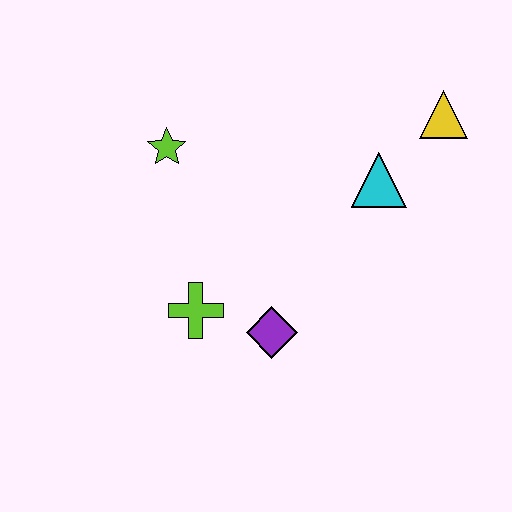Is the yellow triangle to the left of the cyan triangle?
No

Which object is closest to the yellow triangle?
The cyan triangle is closest to the yellow triangle.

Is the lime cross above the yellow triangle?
No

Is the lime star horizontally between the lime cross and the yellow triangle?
No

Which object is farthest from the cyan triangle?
The lime cross is farthest from the cyan triangle.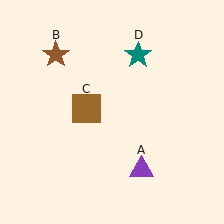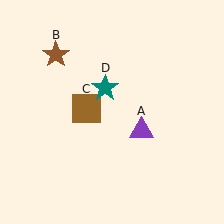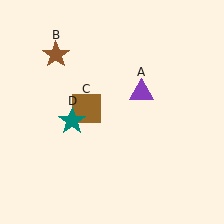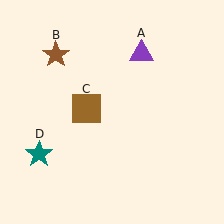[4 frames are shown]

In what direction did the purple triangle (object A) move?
The purple triangle (object A) moved up.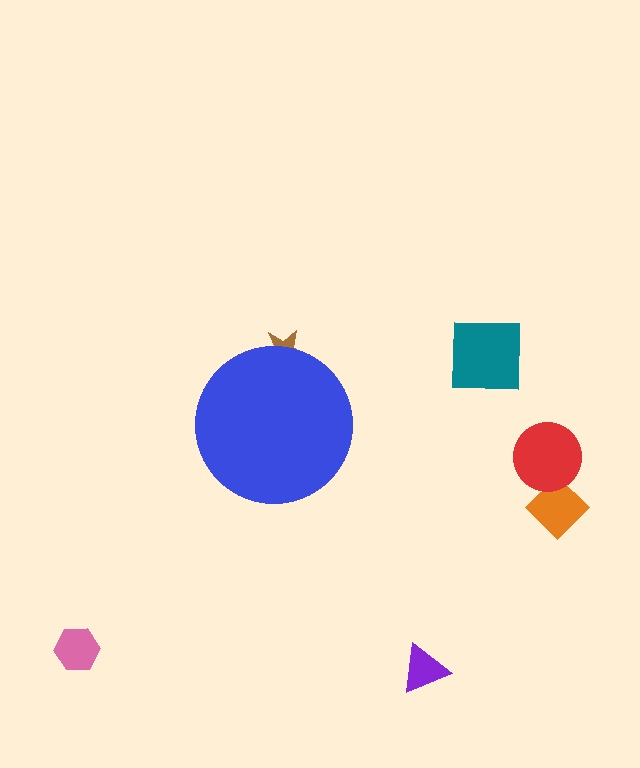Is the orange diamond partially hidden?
No, the orange diamond is fully visible.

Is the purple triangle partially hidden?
No, the purple triangle is fully visible.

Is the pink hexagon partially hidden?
No, the pink hexagon is fully visible.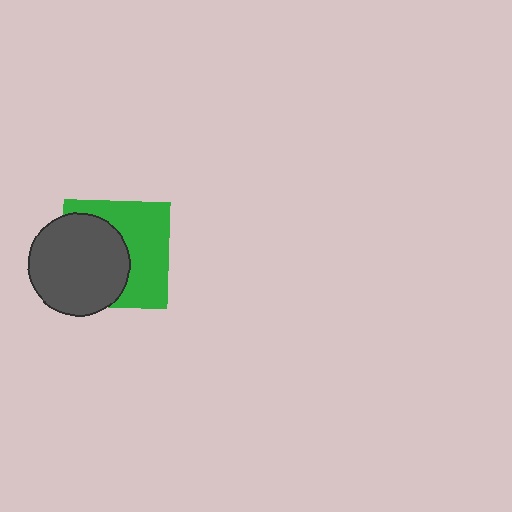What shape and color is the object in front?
The object in front is a dark gray circle.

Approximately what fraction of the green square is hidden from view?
Roughly 49% of the green square is hidden behind the dark gray circle.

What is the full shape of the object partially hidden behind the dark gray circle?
The partially hidden object is a green square.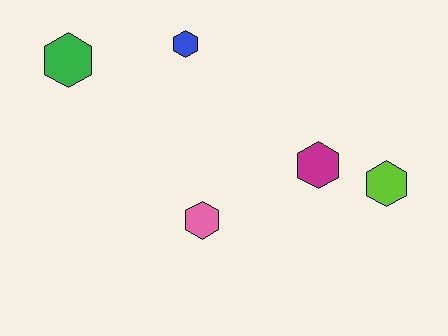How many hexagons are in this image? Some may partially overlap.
There are 5 hexagons.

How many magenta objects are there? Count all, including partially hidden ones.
There is 1 magenta object.